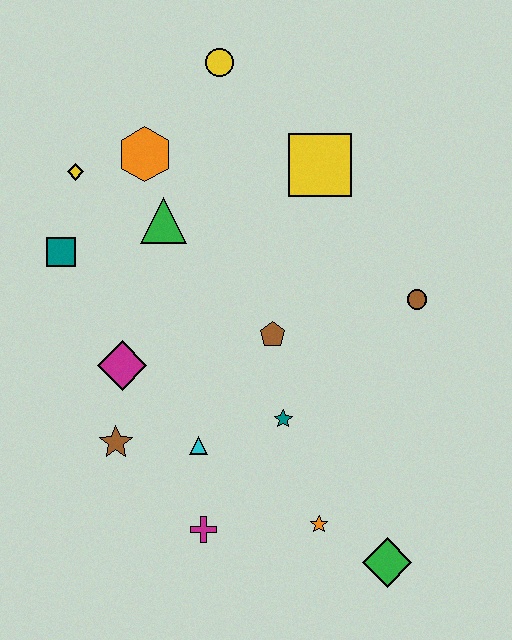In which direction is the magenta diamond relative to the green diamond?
The magenta diamond is to the left of the green diamond.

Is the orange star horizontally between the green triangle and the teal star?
No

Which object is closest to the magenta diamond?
The brown star is closest to the magenta diamond.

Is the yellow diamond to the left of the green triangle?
Yes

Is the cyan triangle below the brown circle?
Yes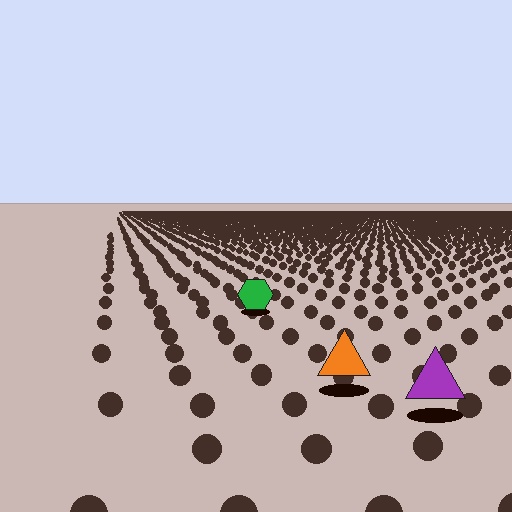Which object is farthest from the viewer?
The green hexagon is farthest from the viewer. It appears smaller and the ground texture around it is denser.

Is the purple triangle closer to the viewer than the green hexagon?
Yes. The purple triangle is closer — you can tell from the texture gradient: the ground texture is coarser near it.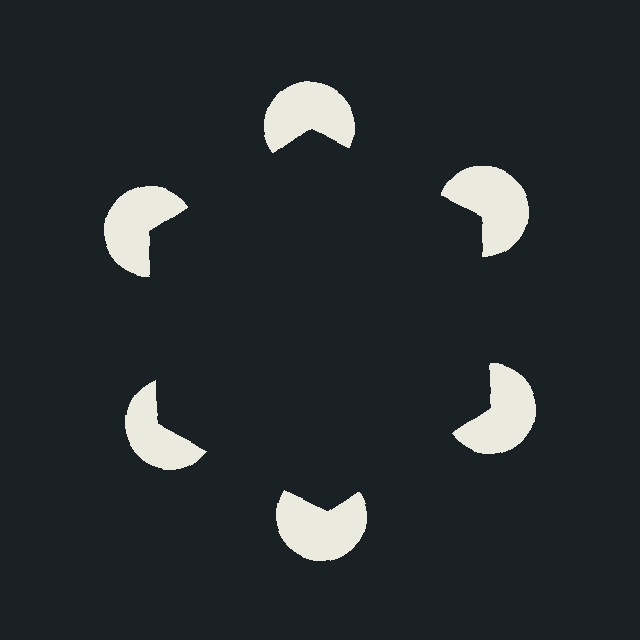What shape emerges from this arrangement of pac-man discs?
An illusory hexagon — its edges are inferred from the aligned wedge cuts in the pac-man discs, not physically drawn.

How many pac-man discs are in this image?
There are 6 — one at each vertex of the illusory hexagon.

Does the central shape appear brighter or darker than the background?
It typically appears slightly darker than the background, even though no actual brightness change is drawn.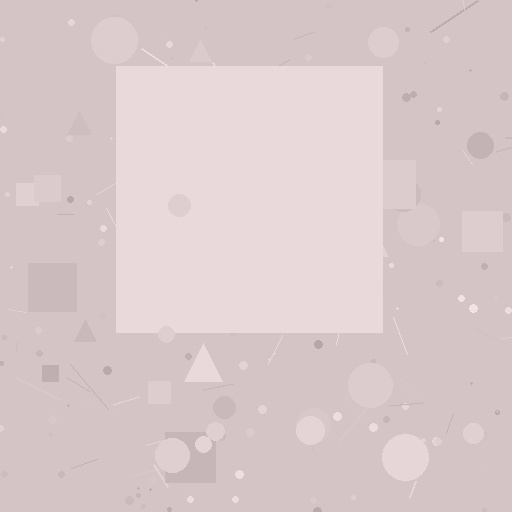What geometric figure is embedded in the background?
A square is embedded in the background.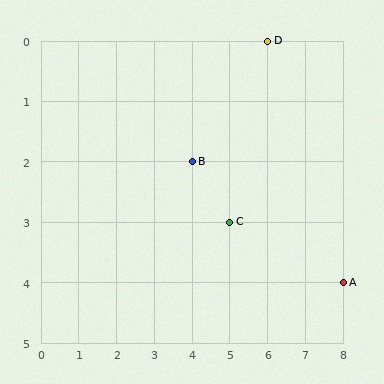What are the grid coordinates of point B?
Point B is at grid coordinates (4, 2).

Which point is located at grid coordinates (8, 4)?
Point A is at (8, 4).